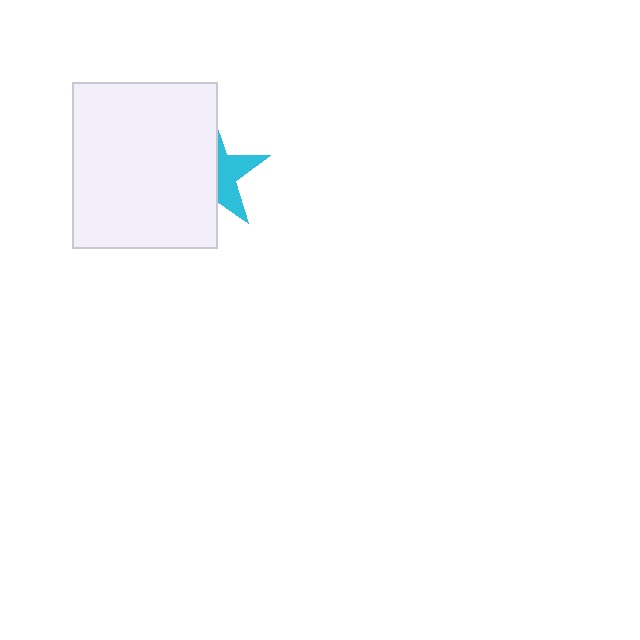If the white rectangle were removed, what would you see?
You would see the complete cyan star.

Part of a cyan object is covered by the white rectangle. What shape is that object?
It is a star.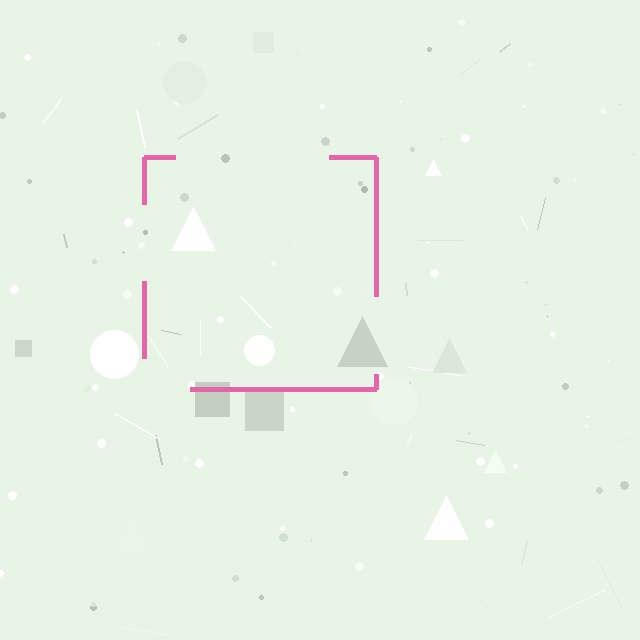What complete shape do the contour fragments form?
The contour fragments form a square.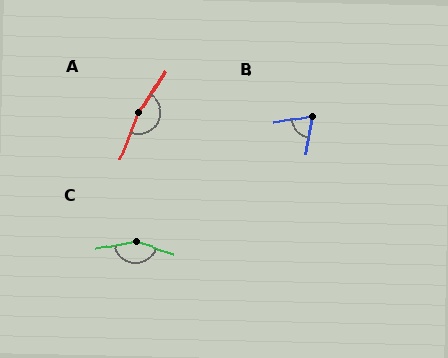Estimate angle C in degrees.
Approximately 151 degrees.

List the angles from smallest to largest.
B (69°), C (151°), A (168°).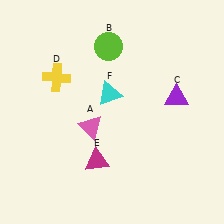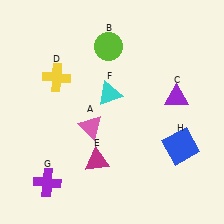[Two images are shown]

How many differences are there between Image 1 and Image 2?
There are 2 differences between the two images.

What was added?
A purple cross (G), a blue square (H) were added in Image 2.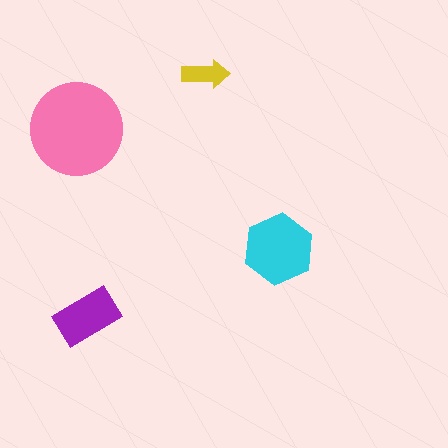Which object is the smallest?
The yellow arrow.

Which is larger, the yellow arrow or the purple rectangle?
The purple rectangle.